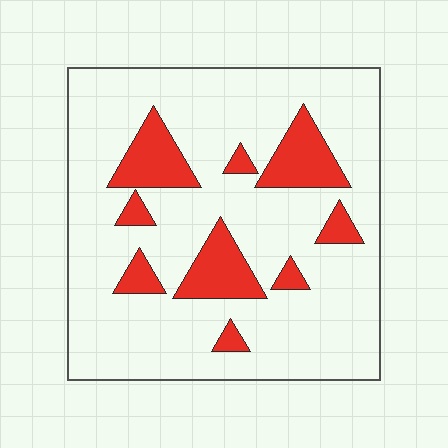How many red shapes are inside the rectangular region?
9.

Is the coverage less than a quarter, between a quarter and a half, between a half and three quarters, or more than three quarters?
Less than a quarter.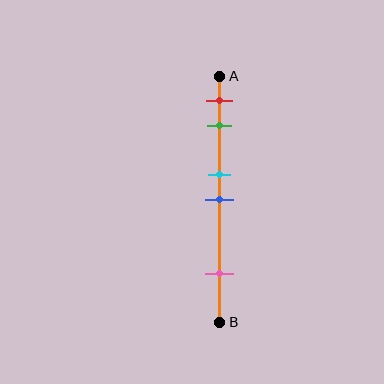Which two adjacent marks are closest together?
The cyan and blue marks are the closest adjacent pair.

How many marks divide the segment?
There are 5 marks dividing the segment.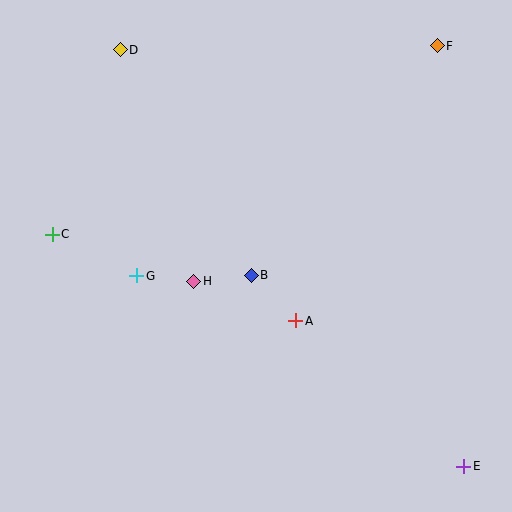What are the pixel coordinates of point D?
Point D is at (120, 50).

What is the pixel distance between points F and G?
The distance between F and G is 379 pixels.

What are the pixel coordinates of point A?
Point A is at (296, 321).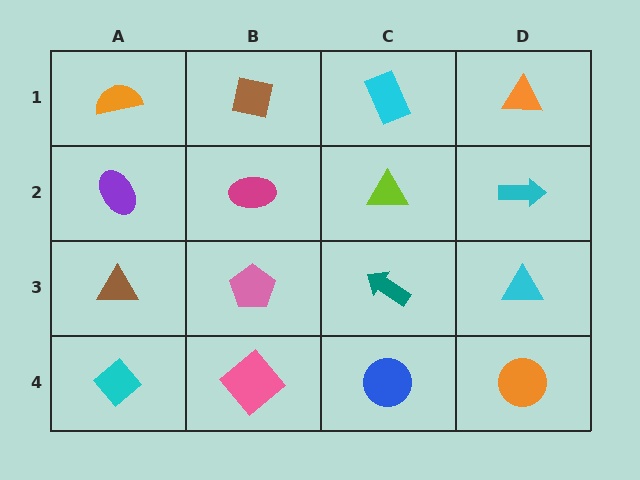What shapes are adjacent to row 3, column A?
A purple ellipse (row 2, column A), a cyan diamond (row 4, column A), a pink pentagon (row 3, column B).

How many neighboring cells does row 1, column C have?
3.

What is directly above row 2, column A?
An orange semicircle.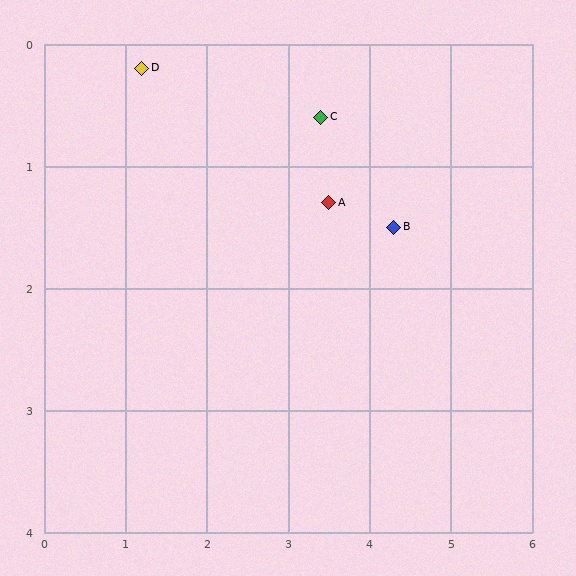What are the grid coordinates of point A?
Point A is at approximately (3.5, 1.3).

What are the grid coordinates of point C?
Point C is at approximately (3.4, 0.6).